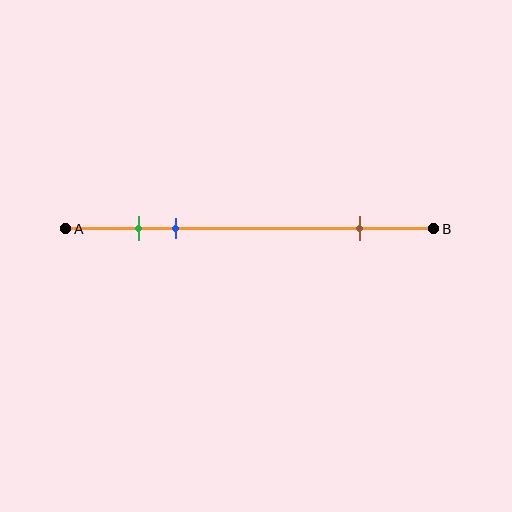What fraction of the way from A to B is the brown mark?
The brown mark is approximately 80% (0.8) of the way from A to B.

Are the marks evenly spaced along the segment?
No, the marks are not evenly spaced.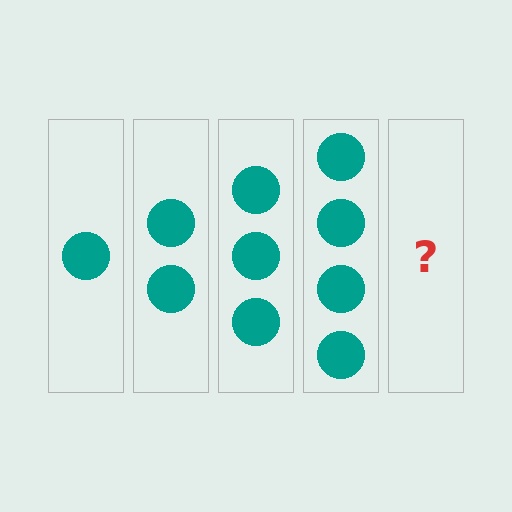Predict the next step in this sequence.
The next step is 5 circles.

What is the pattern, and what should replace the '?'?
The pattern is that each step adds one more circle. The '?' should be 5 circles.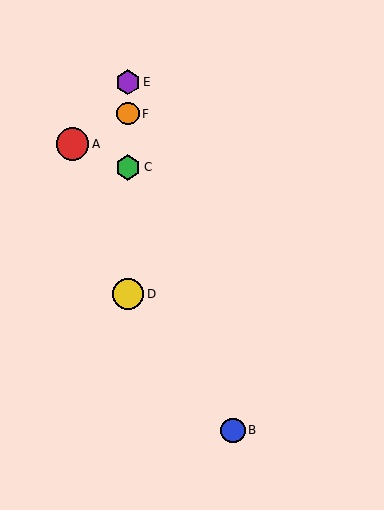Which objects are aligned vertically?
Objects C, D, E, F are aligned vertically.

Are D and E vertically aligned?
Yes, both are at x≈128.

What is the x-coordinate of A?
Object A is at x≈73.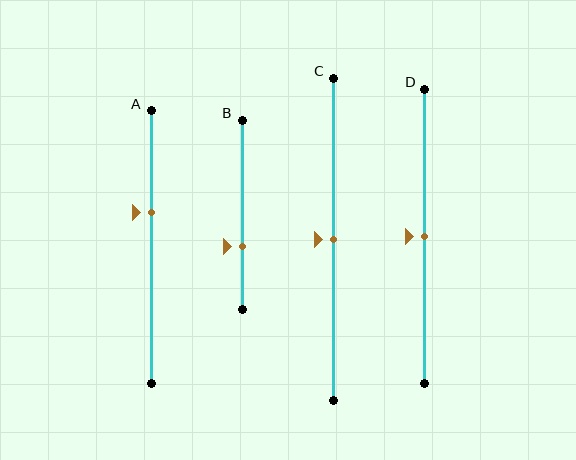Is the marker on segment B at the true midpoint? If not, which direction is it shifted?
No, the marker on segment B is shifted downward by about 17% of the segment length.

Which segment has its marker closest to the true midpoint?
Segment C has its marker closest to the true midpoint.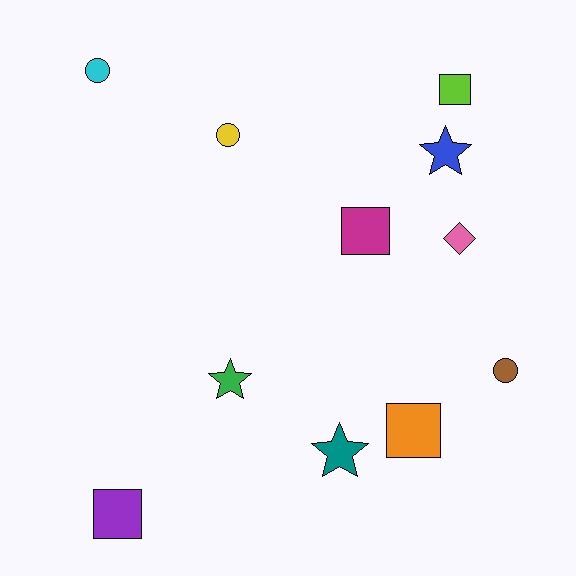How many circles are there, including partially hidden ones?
There are 3 circles.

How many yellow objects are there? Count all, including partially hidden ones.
There is 1 yellow object.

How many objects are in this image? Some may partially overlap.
There are 11 objects.